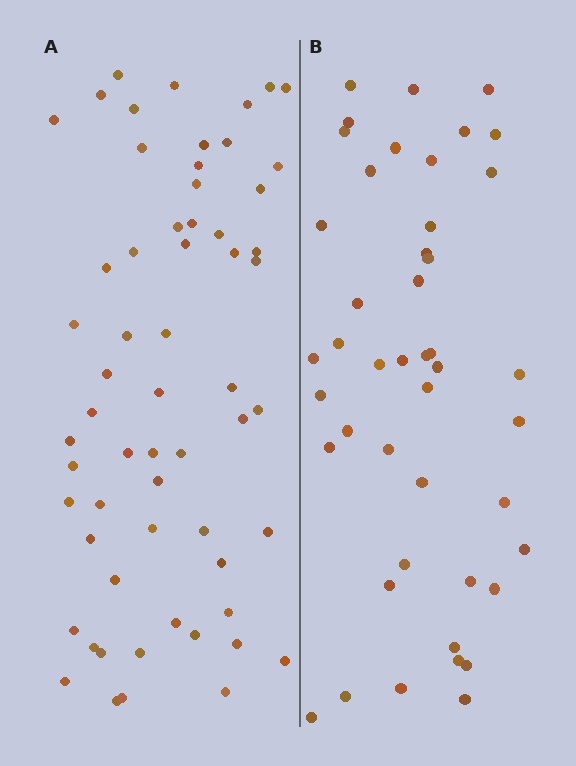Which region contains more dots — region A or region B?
Region A (the left region) has more dots.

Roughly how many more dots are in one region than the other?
Region A has approximately 15 more dots than region B.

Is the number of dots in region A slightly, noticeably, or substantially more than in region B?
Region A has noticeably more, but not dramatically so. The ratio is roughly 1.3 to 1.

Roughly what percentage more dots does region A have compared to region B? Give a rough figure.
About 35% more.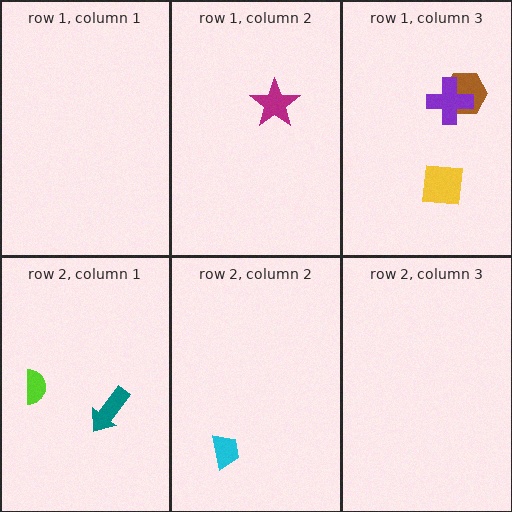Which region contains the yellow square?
The row 1, column 3 region.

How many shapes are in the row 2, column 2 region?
1.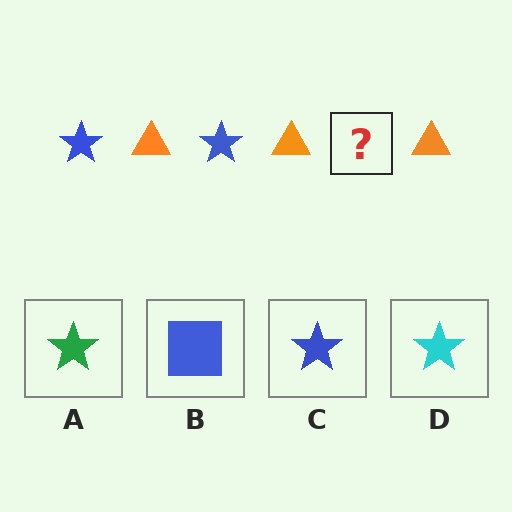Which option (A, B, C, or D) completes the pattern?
C.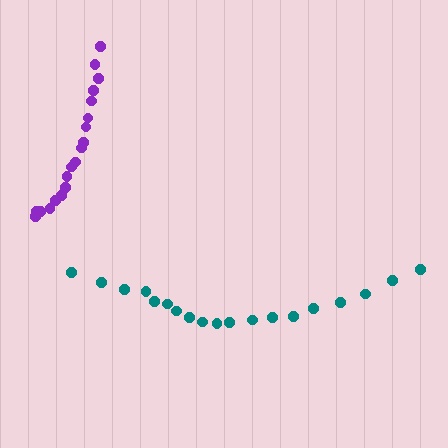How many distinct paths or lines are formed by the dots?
There are 2 distinct paths.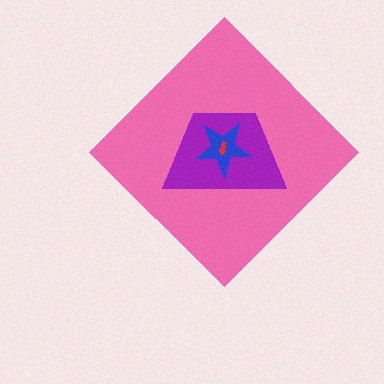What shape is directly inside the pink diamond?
The purple trapezoid.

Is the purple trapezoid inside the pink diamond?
Yes.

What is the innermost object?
The red arrow.